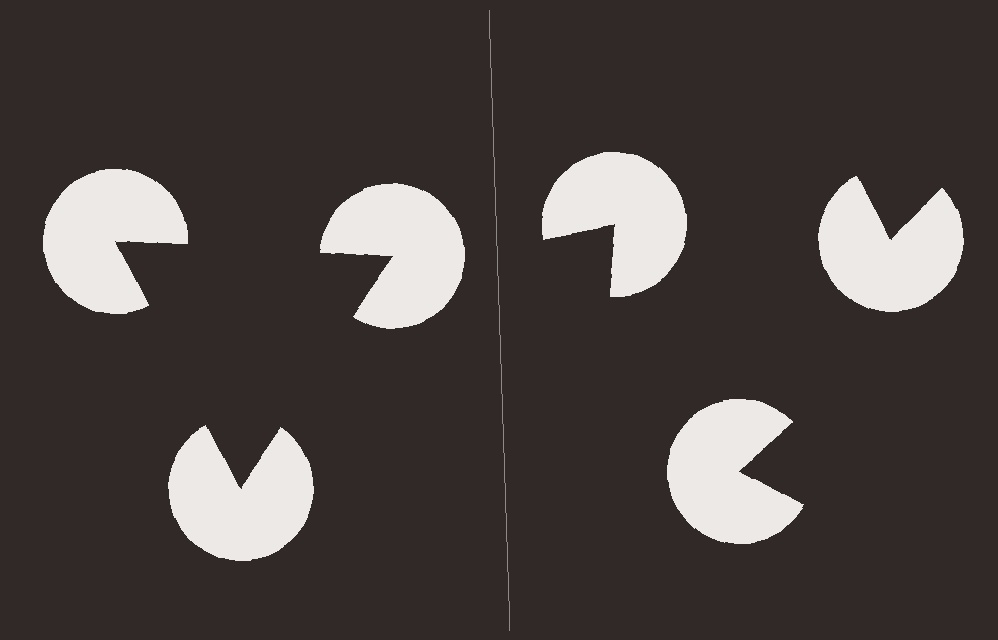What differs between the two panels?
The pac-man discs are positioned identically on both sides; only the wedge orientations differ. On the left they align to a triangle; on the right they are misaligned.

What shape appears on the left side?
An illusory triangle.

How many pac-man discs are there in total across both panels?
6 — 3 on each side.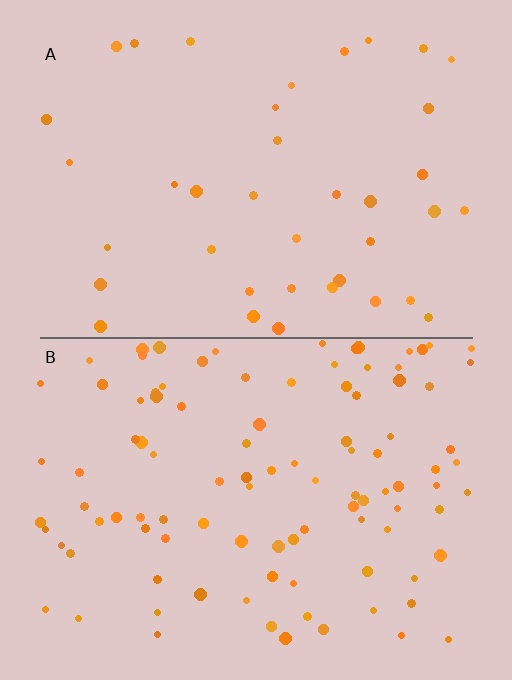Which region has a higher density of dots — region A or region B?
B (the bottom).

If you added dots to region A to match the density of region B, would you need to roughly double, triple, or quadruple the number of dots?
Approximately triple.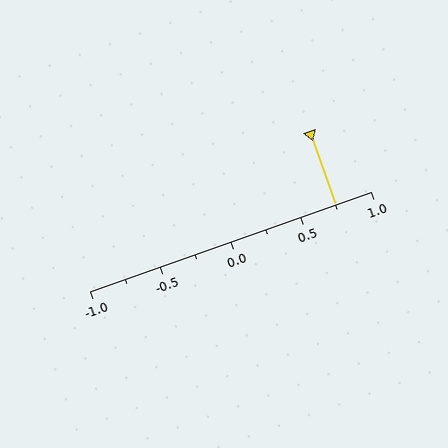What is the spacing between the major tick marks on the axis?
The major ticks are spaced 0.5 apart.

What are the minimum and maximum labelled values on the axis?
The axis runs from -1.0 to 1.0.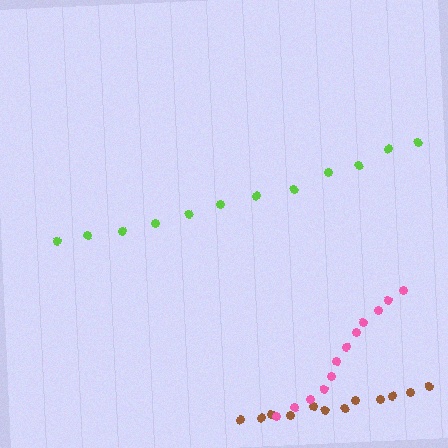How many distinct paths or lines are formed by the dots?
There are 3 distinct paths.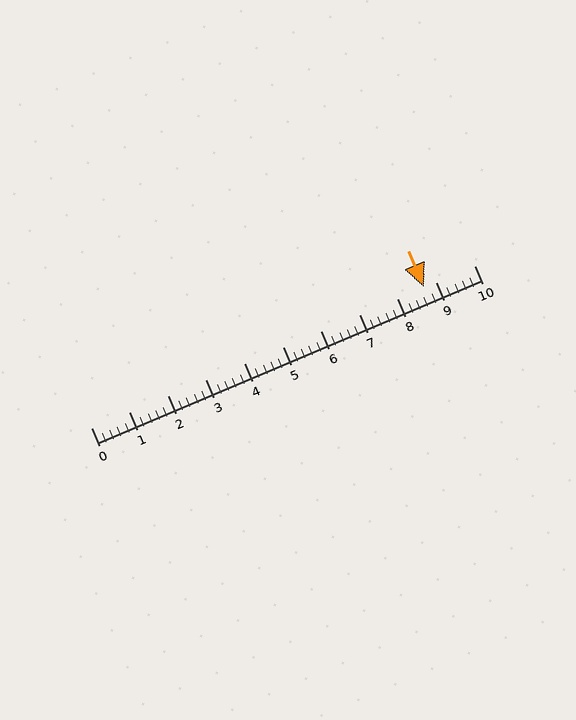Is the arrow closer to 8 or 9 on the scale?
The arrow is closer to 9.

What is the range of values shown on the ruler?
The ruler shows values from 0 to 10.